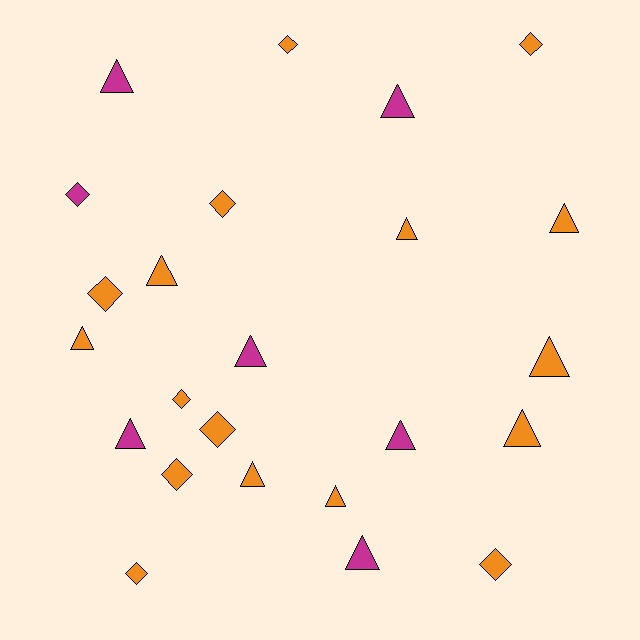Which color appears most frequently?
Orange, with 17 objects.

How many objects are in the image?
There are 24 objects.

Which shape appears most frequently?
Triangle, with 14 objects.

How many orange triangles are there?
There are 8 orange triangles.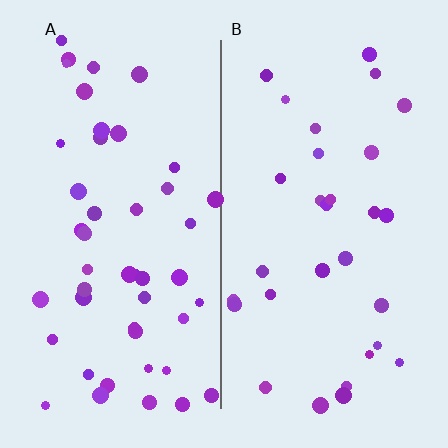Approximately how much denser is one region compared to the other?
Approximately 1.6× — region A over region B.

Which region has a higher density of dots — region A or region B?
A (the left).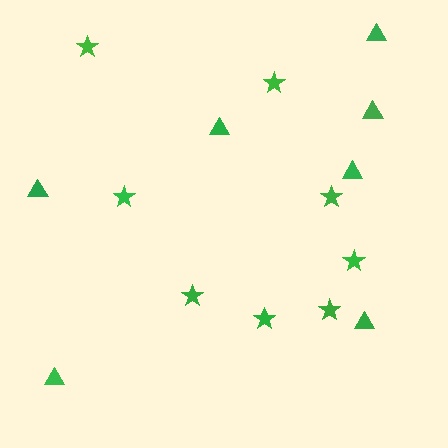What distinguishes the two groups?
There are 2 groups: one group of stars (8) and one group of triangles (7).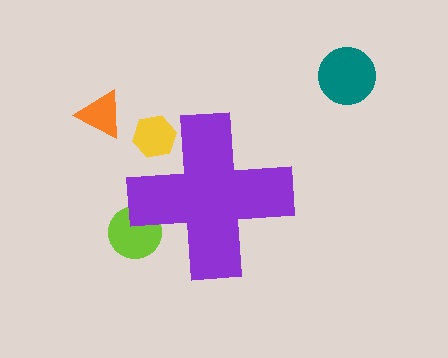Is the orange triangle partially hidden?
No, the orange triangle is fully visible.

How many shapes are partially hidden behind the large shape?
2 shapes are partially hidden.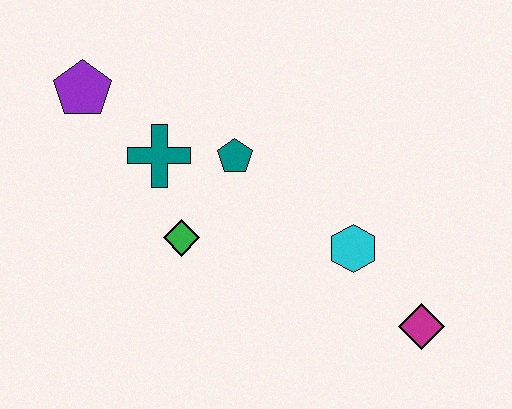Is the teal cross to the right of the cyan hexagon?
No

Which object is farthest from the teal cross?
The magenta diamond is farthest from the teal cross.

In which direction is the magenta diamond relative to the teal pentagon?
The magenta diamond is to the right of the teal pentagon.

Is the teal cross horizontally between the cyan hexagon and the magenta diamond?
No